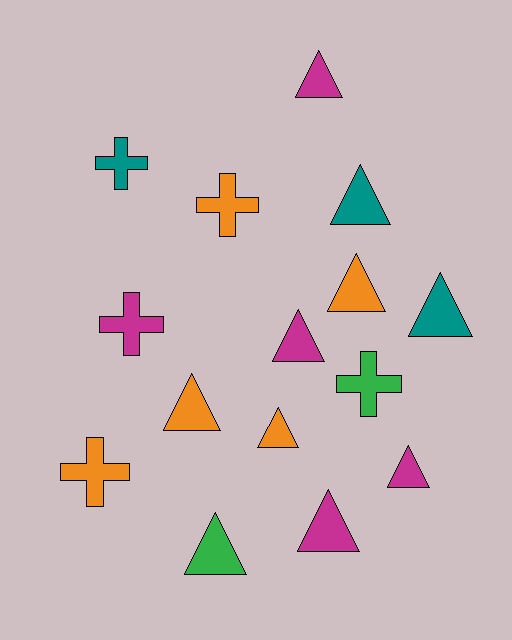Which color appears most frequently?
Magenta, with 5 objects.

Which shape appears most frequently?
Triangle, with 10 objects.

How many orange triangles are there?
There are 3 orange triangles.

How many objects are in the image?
There are 15 objects.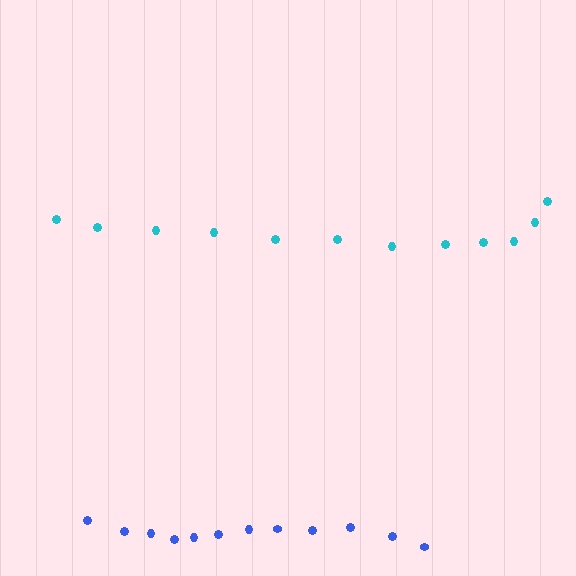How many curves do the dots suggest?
There are 2 distinct paths.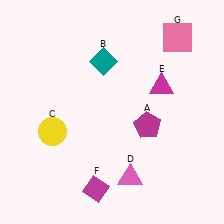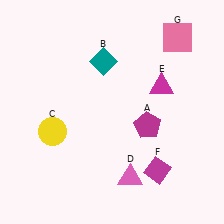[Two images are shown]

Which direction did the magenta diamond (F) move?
The magenta diamond (F) moved right.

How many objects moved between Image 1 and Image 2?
1 object moved between the two images.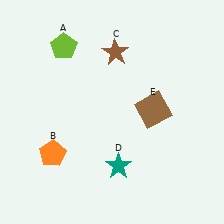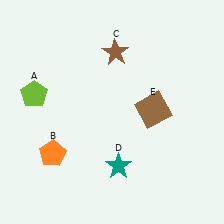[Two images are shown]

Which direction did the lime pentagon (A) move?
The lime pentagon (A) moved down.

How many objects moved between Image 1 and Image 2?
1 object moved between the two images.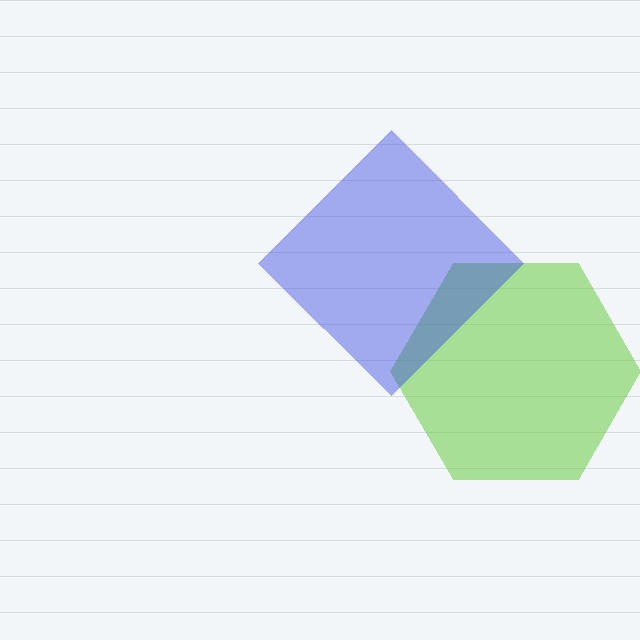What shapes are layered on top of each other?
The layered shapes are: a lime hexagon, a blue diamond.